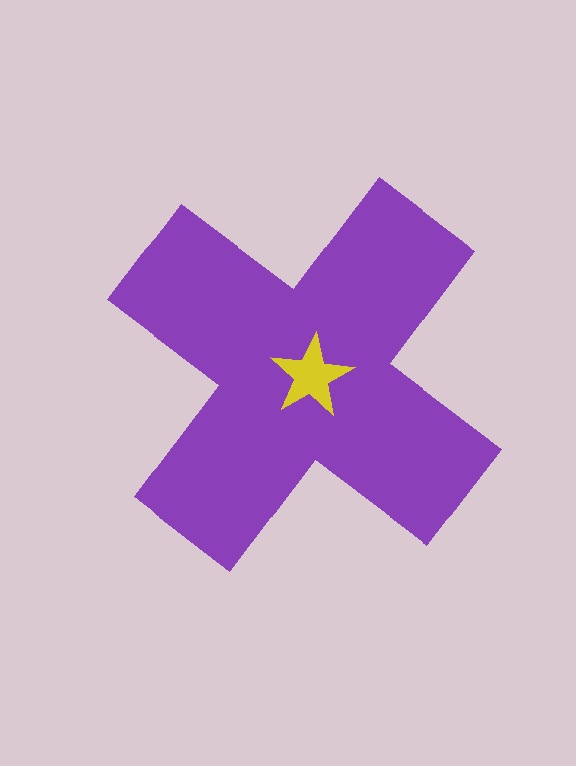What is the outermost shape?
The purple cross.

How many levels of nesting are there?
2.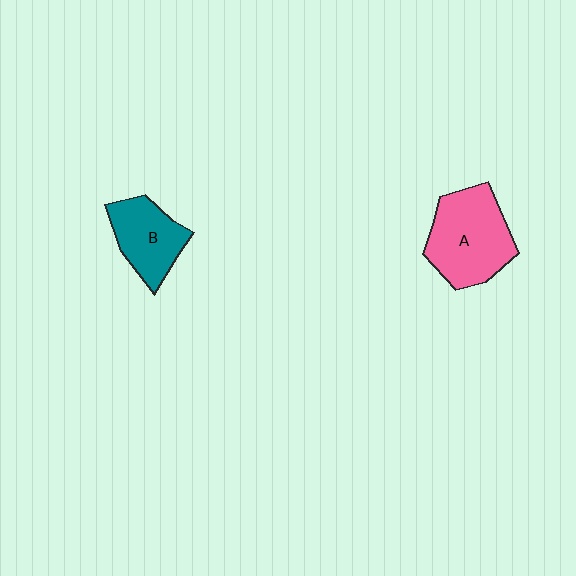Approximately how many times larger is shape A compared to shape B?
Approximately 1.5 times.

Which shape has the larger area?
Shape A (pink).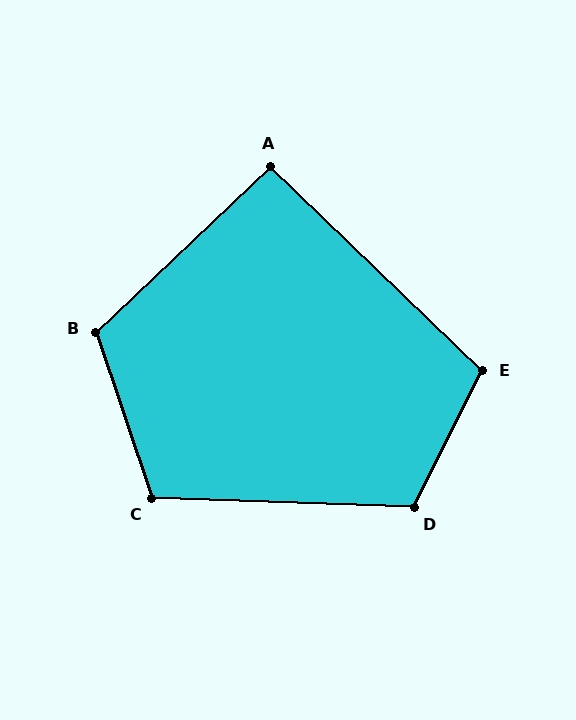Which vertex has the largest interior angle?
B, at approximately 115 degrees.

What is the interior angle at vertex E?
Approximately 108 degrees (obtuse).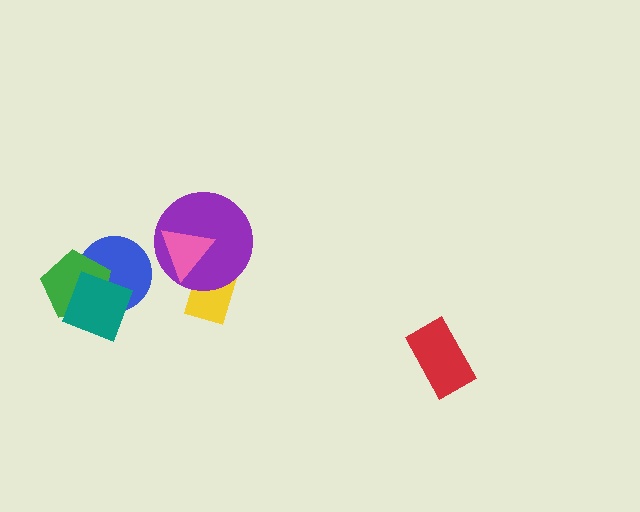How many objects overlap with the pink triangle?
2 objects overlap with the pink triangle.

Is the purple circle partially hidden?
Yes, it is partially covered by another shape.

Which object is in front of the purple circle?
The pink triangle is in front of the purple circle.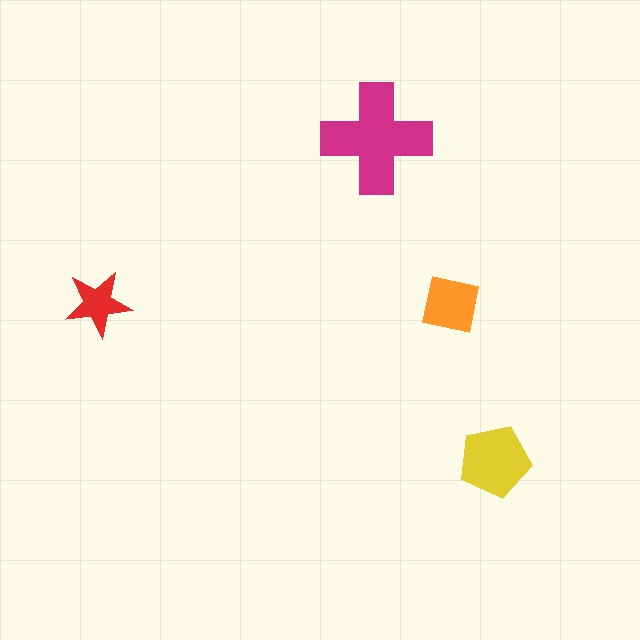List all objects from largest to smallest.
The magenta cross, the yellow pentagon, the orange square, the red star.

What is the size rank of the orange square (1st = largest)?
3rd.